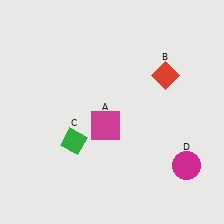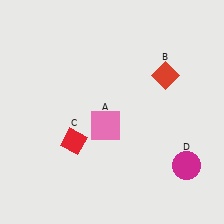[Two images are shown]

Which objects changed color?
A changed from magenta to pink. C changed from green to red.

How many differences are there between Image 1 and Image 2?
There are 2 differences between the two images.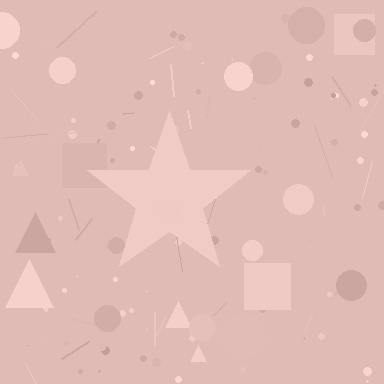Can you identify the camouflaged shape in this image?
The camouflaged shape is a star.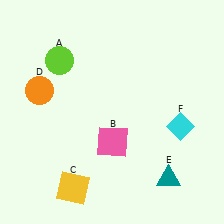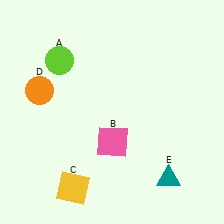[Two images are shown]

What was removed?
The cyan diamond (F) was removed in Image 2.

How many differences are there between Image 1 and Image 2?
There is 1 difference between the two images.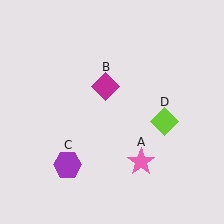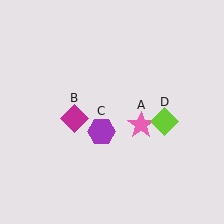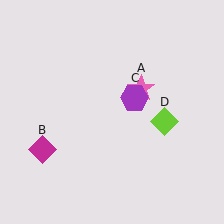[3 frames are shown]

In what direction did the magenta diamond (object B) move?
The magenta diamond (object B) moved down and to the left.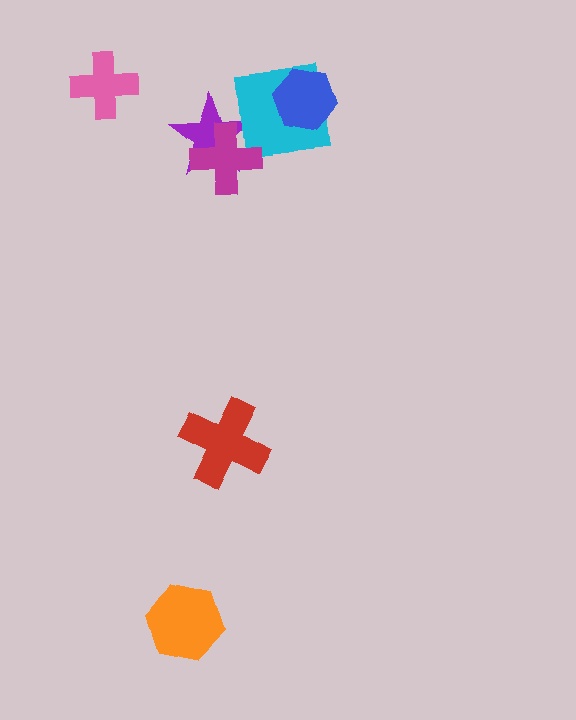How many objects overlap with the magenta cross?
1 object overlaps with the magenta cross.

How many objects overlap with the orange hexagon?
0 objects overlap with the orange hexagon.